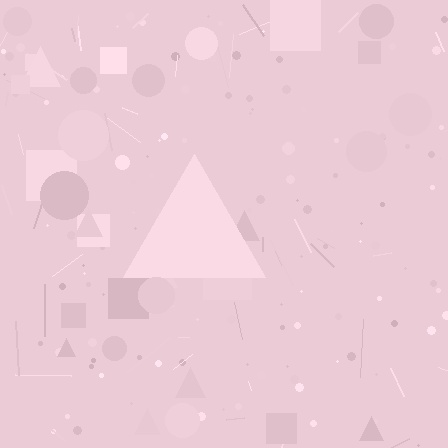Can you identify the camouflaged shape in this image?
The camouflaged shape is a triangle.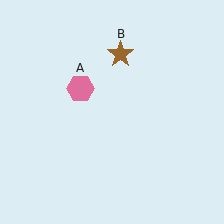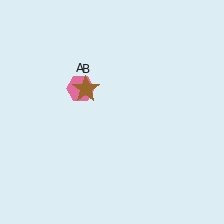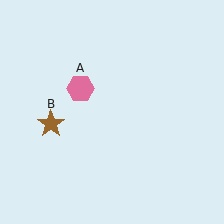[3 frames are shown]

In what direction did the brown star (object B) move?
The brown star (object B) moved down and to the left.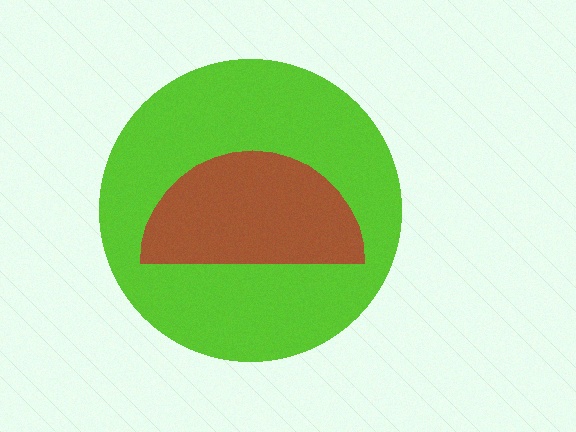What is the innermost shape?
The brown semicircle.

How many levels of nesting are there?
2.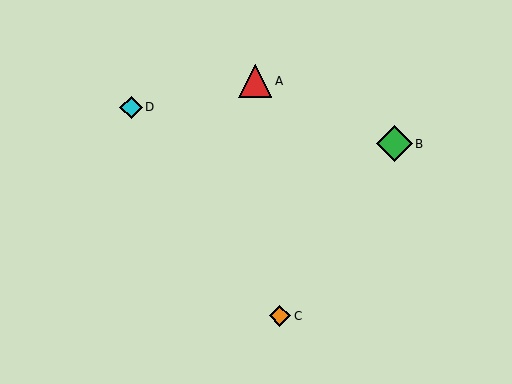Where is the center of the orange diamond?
The center of the orange diamond is at (280, 316).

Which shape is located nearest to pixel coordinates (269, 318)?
The orange diamond (labeled C) at (280, 316) is nearest to that location.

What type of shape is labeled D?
Shape D is a cyan diamond.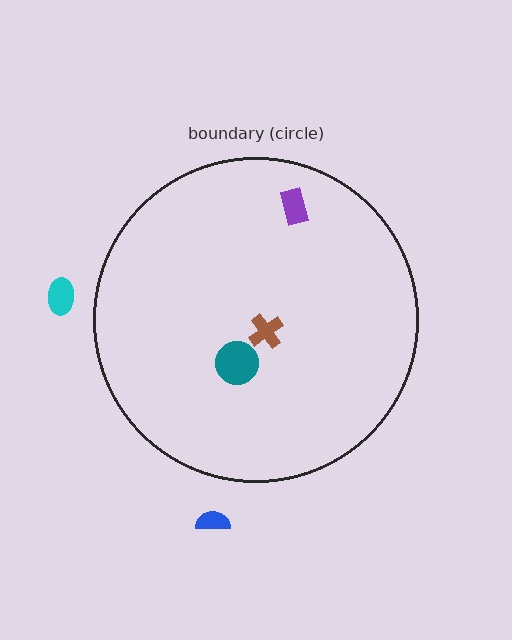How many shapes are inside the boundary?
3 inside, 2 outside.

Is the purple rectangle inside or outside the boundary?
Inside.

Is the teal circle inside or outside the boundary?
Inside.